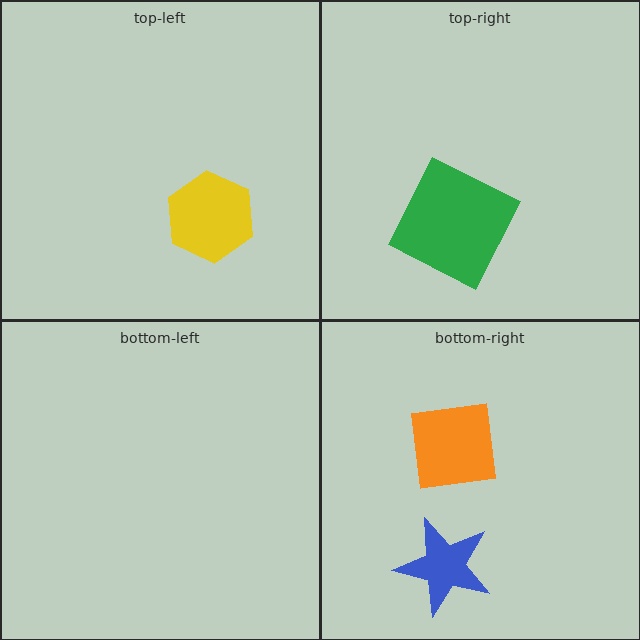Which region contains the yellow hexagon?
The top-left region.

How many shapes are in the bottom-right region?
2.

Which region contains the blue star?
The bottom-right region.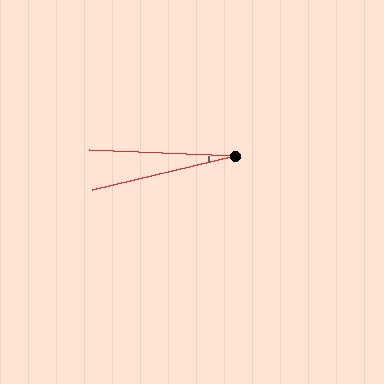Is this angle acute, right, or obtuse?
It is acute.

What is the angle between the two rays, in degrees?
Approximately 16 degrees.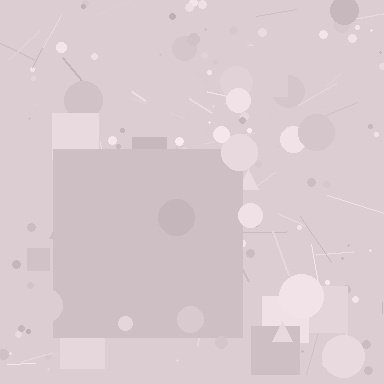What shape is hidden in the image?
A square is hidden in the image.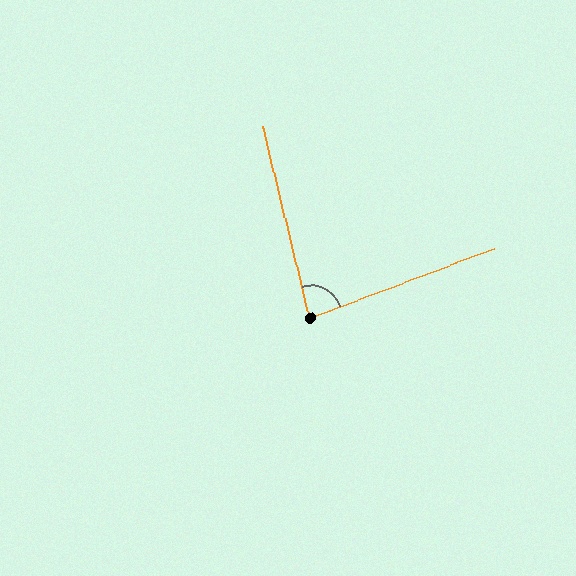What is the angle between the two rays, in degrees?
Approximately 83 degrees.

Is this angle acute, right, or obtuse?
It is acute.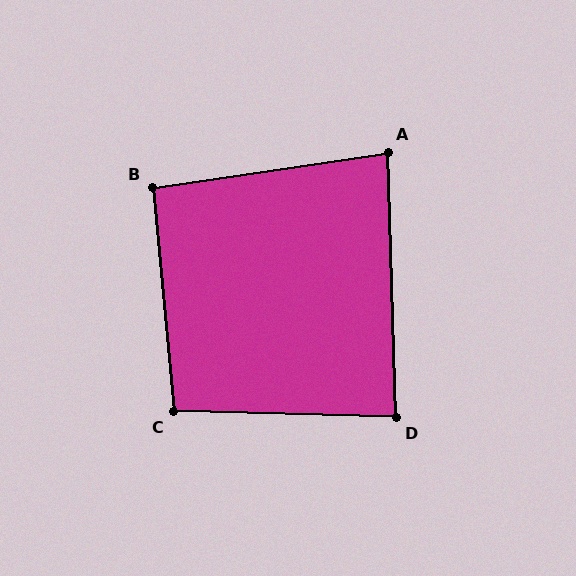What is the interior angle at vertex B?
Approximately 93 degrees (approximately right).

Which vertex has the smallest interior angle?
A, at approximately 83 degrees.